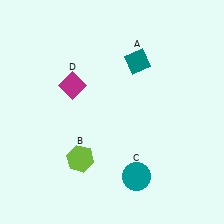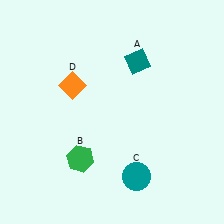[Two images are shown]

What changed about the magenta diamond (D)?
In Image 1, D is magenta. In Image 2, it changed to orange.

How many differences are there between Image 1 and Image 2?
There are 2 differences between the two images.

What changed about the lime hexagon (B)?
In Image 1, B is lime. In Image 2, it changed to green.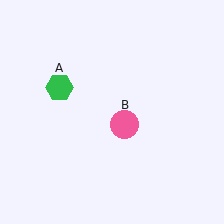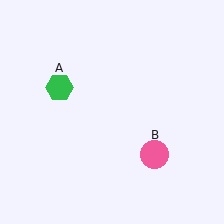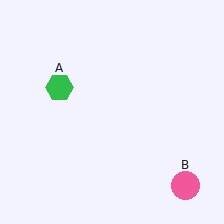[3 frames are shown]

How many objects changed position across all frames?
1 object changed position: pink circle (object B).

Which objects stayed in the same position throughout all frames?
Green hexagon (object A) remained stationary.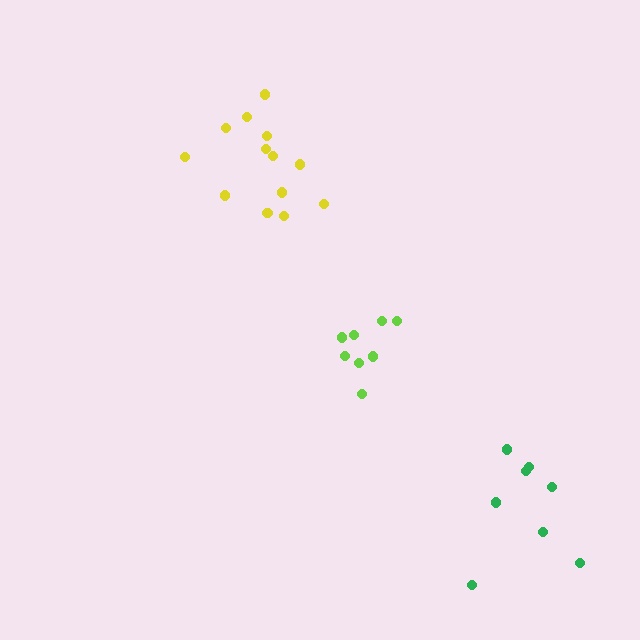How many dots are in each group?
Group 1: 13 dots, Group 2: 8 dots, Group 3: 8 dots (29 total).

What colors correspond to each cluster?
The clusters are colored: yellow, lime, green.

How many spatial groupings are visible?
There are 3 spatial groupings.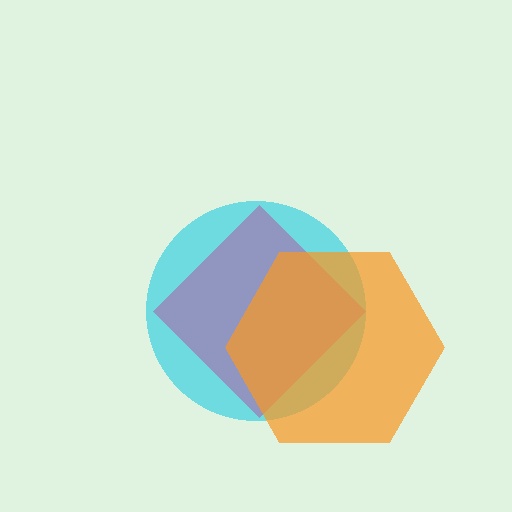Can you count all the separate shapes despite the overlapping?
Yes, there are 3 separate shapes.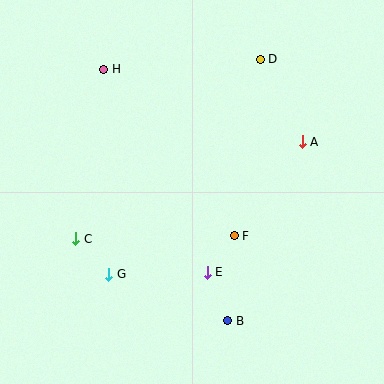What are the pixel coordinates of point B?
Point B is at (228, 321).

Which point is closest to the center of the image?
Point F at (234, 236) is closest to the center.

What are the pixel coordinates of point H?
Point H is at (104, 69).